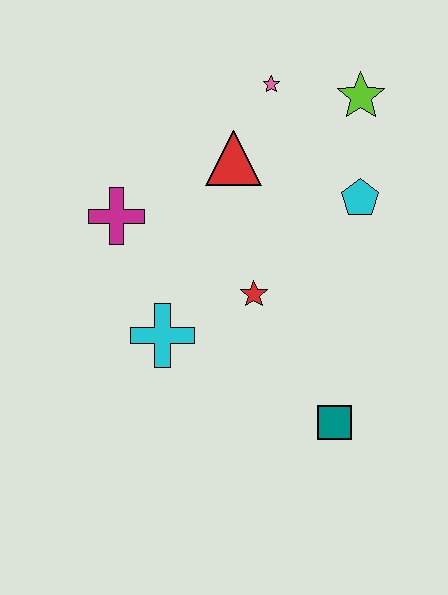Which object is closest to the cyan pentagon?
The lime star is closest to the cyan pentagon.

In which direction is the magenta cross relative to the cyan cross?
The magenta cross is above the cyan cross.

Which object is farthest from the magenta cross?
The teal square is farthest from the magenta cross.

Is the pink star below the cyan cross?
No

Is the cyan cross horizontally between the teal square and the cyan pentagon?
No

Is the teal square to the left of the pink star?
No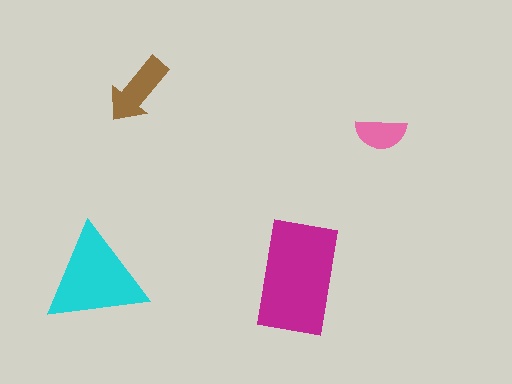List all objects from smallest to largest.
The pink semicircle, the brown arrow, the cyan triangle, the magenta rectangle.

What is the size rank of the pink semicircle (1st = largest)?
4th.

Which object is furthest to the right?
The pink semicircle is rightmost.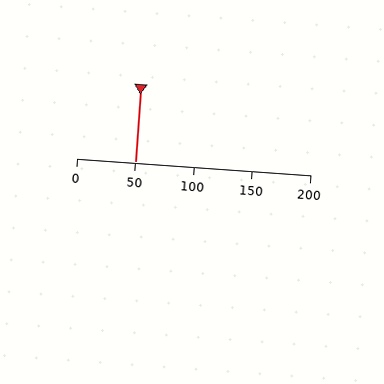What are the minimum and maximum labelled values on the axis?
The axis runs from 0 to 200.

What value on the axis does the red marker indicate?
The marker indicates approximately 50.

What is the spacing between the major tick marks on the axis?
The major ticks are spaced 50 apart.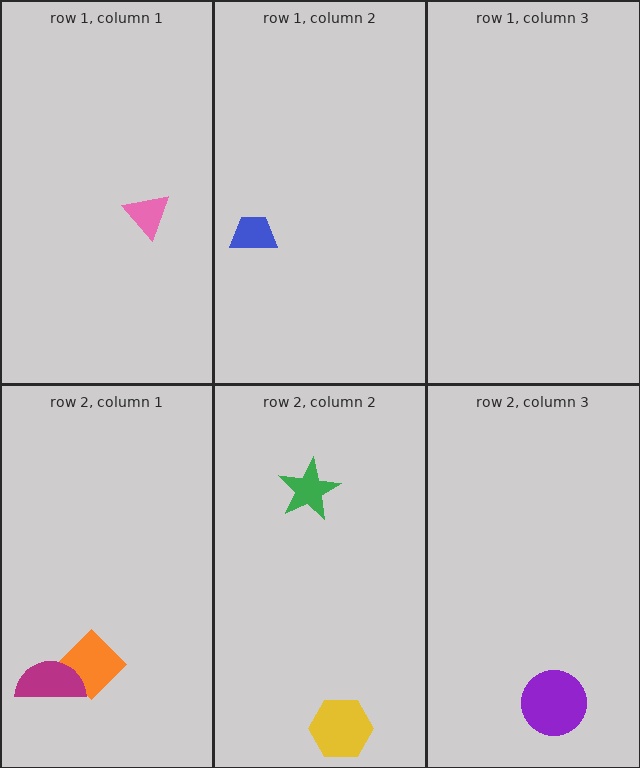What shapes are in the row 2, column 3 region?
The purple circle.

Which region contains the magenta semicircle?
The row 2, column 1 region.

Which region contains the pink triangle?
The row 1, column 1 region.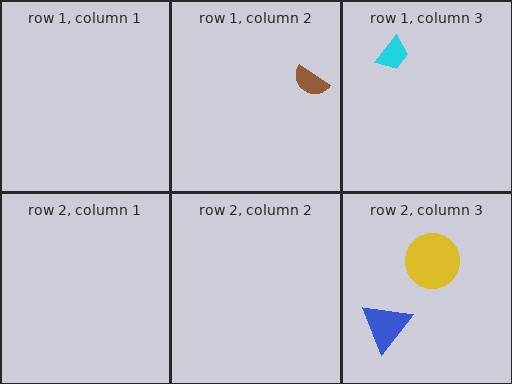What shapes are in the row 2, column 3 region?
The blue triangle, the yellow circle.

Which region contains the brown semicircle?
The row 1, column 2 region.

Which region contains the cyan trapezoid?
The row 1, column 3 region.